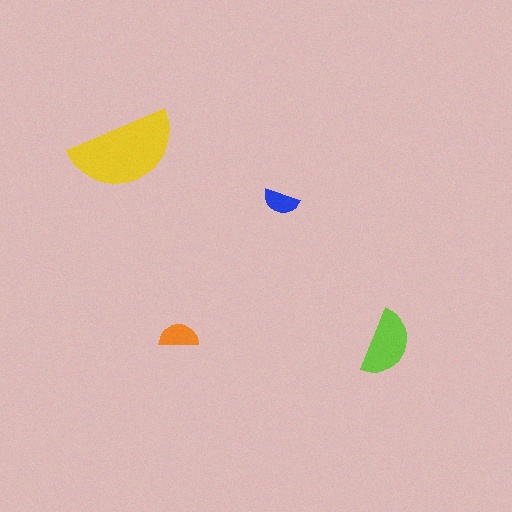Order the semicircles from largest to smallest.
the yellow one, the lime one, the orange one, the blue one.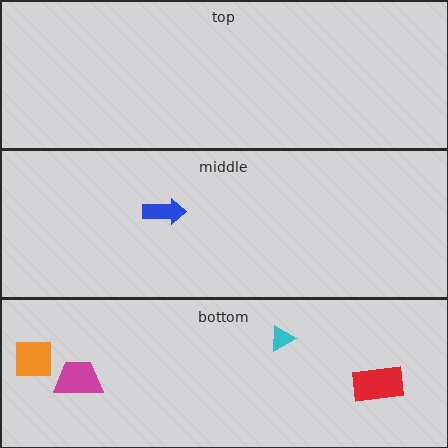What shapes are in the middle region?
The blue arrow.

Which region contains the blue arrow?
The middle region.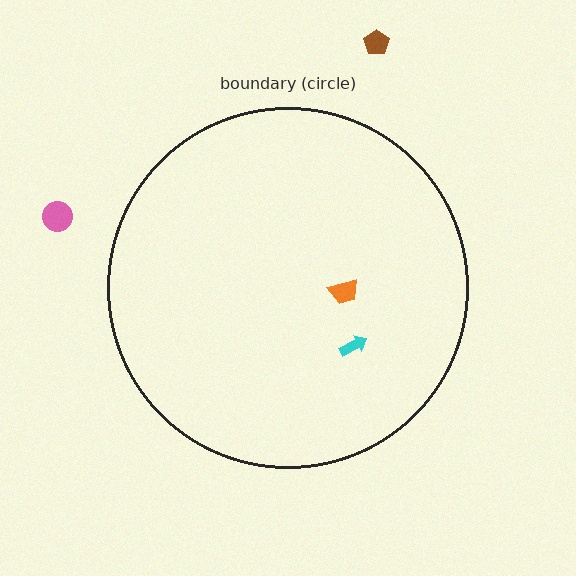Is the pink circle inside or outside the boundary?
Outside.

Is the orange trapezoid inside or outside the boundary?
Inside.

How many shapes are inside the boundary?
2 inside, 2 outside.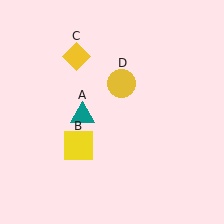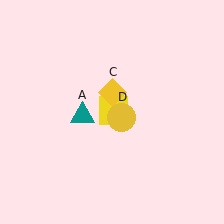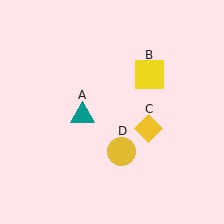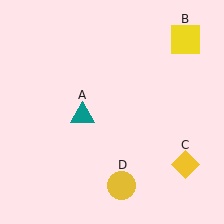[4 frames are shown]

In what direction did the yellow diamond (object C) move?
The yellow diamond (object C) moved down and to the right.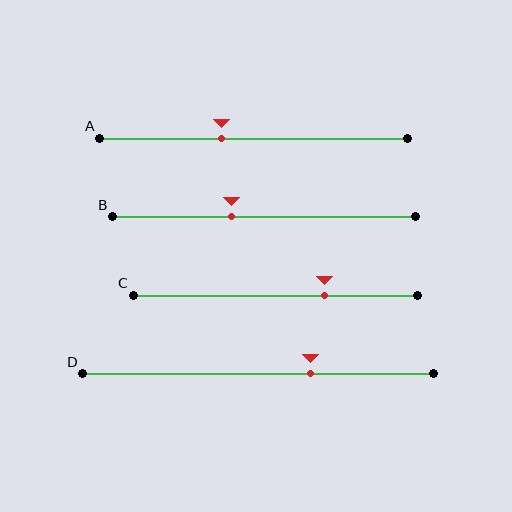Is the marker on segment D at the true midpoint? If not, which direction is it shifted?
No, the marker on segment D is shifted to the right by about 15% of the segment length.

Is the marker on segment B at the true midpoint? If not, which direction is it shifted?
No, the marker on segment B is shifted to the left by about 11% of the segment length.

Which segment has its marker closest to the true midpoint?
Segment A has its marker closest to the true midpoint.